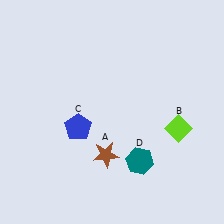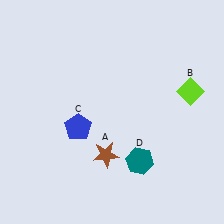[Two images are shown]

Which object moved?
The lime diamond (B) moved up.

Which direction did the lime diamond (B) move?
The lime diamond (B) moved up.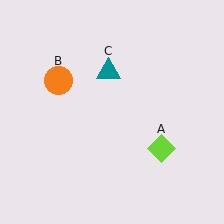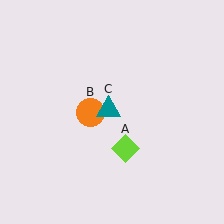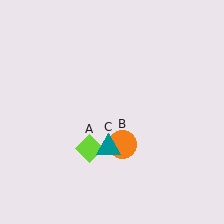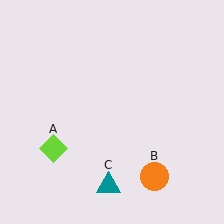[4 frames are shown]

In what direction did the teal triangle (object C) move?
The teal triangle (object C) moved down.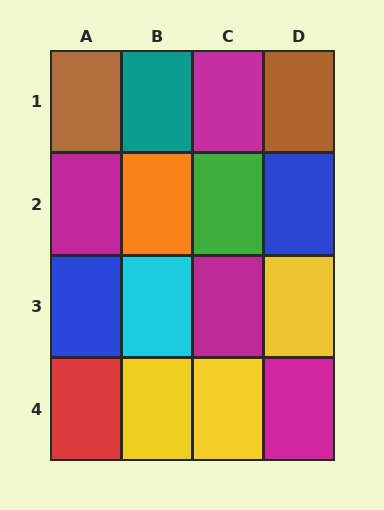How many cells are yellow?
3 cells are yellow.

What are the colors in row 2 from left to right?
Magenta, orange, green, blue.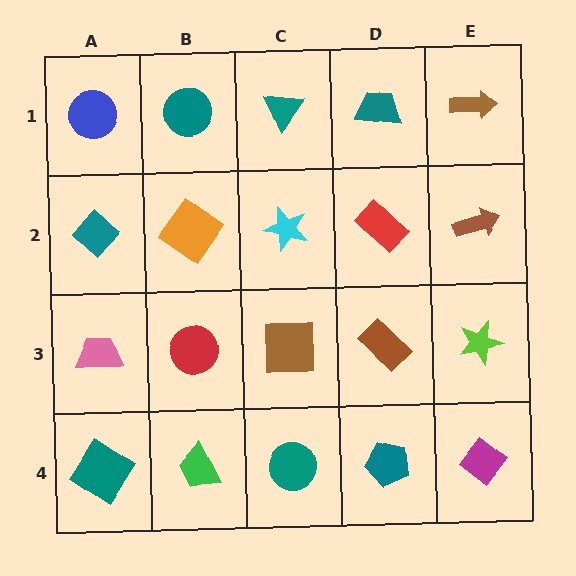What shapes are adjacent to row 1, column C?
A cyan star (row 2, column C), a teal circle (row 1, column B), a teal trapezoid (row 1, column D).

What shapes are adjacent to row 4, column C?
A brown square (row 3, column C), a green trapezoid (row 4, column B), a teal pentagon (row 4, column D).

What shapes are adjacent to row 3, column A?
A teal diamond (row 2, column A), a teal diamond (row 4, column A), a red circle (row 3, column B).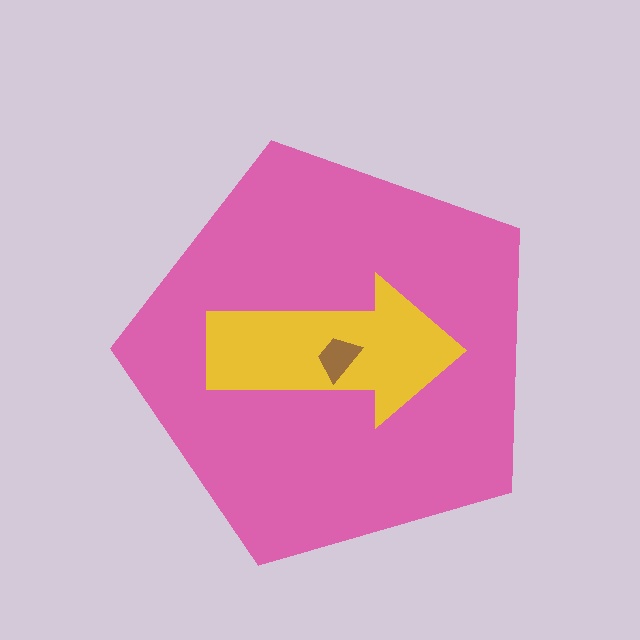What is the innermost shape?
The brown trapezoid.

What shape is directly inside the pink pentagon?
The yellow arrow.